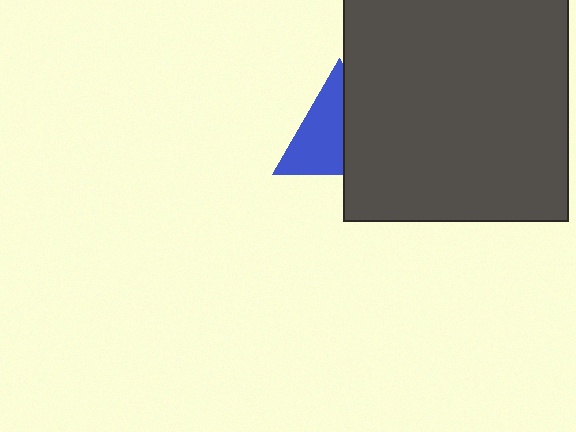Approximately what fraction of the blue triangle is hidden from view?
Roughly 44% of the blue triangle is hidden behind the dark gray rectangle.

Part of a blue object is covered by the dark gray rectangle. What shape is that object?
It is a triangle.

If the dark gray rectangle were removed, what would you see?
You would see the complete blue triangle.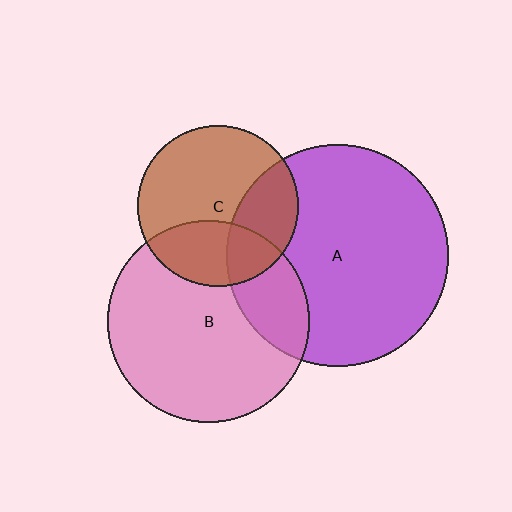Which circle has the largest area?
Circle A (purple).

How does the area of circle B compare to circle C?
Approximately 1.6 times.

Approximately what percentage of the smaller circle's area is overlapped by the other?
Approximately 25%.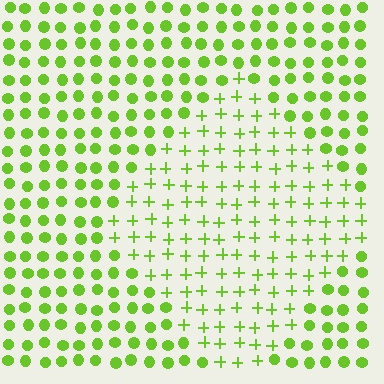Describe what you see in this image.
The image is filled with small lime elements arranged in a uniform grid. A diamond-shaped region contains plus signs, while the surrounding area contains circles. The boundary is defined purely by the change in element shape.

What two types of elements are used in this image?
The image uses plus signs inside the diamond region and circles outside it.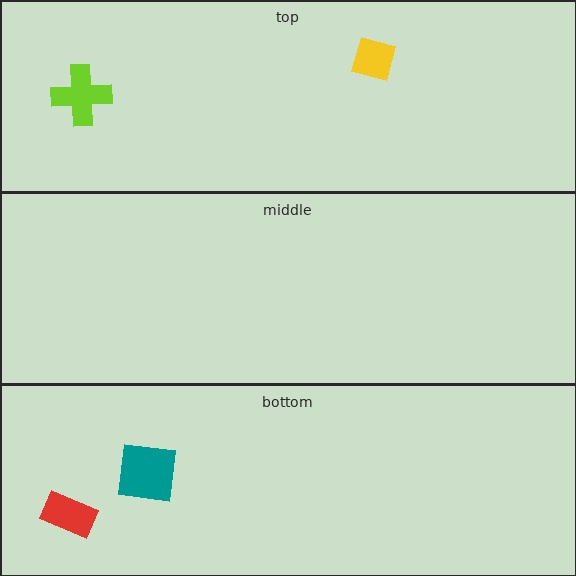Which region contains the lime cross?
The top region.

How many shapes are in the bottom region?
2.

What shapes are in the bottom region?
The red rectangle, the teal square.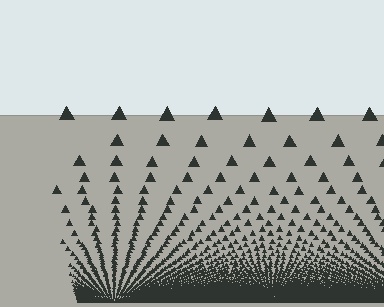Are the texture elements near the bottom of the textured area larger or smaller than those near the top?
Smaller. The gradient is inverted — elements near the bottom are smaller and denser.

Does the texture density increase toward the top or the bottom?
Density increases toward the bottom.